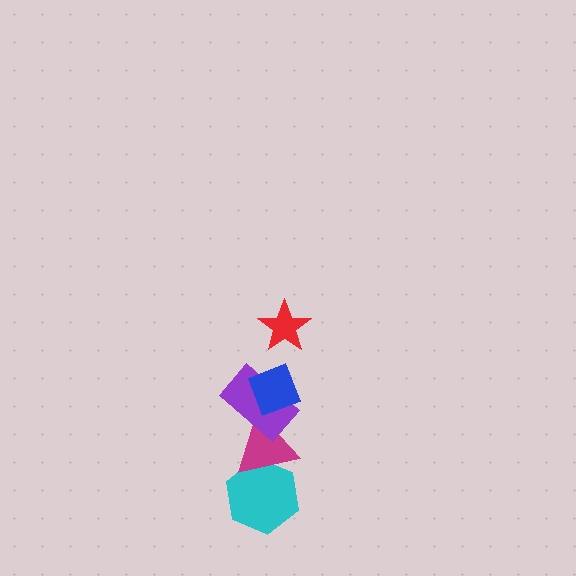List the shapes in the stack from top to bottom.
From top to bottom: the red star, the blue diamond, the purple rectangle, the magenta triangle, the cyan hexagon.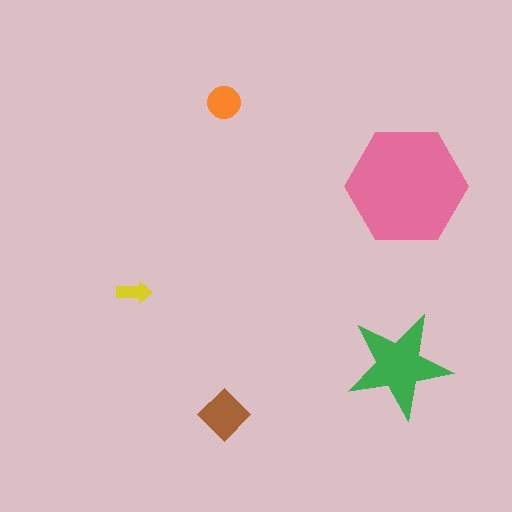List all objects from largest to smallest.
The pink hexagon, the green star, the brown diamond, the orange circle, the yellow arrow.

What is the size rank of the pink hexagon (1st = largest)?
1st.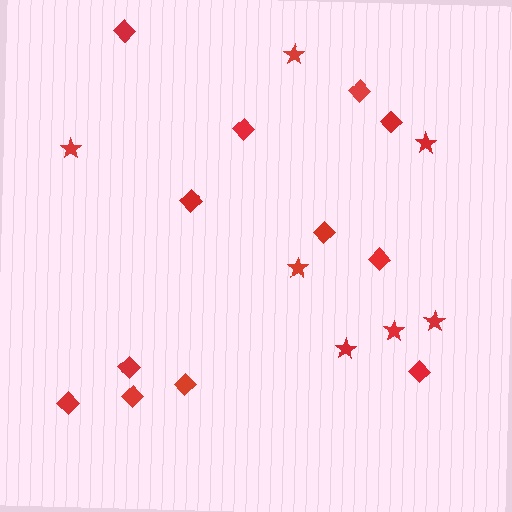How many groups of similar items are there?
There are 2 groups: one group of stars (7) and one group of diamonds (12).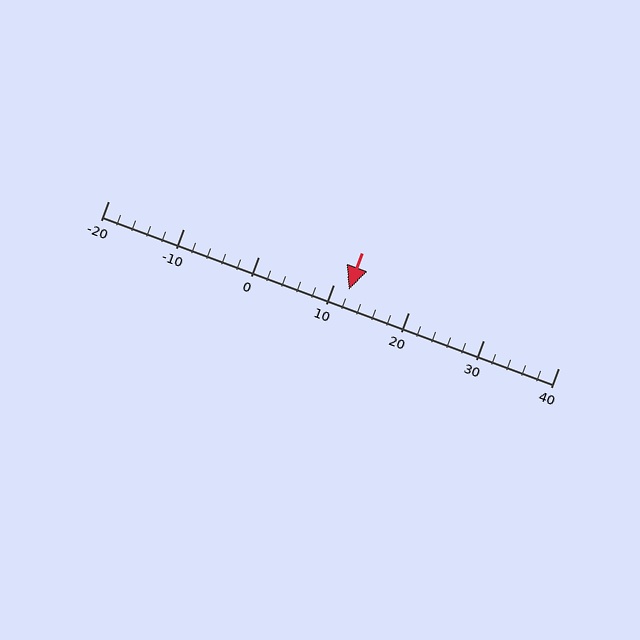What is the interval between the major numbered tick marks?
The major tick marks are spaced 10 units apart.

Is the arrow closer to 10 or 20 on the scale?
The arrow is closer to 10.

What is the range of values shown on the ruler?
The ruler shows values from -20 to 40.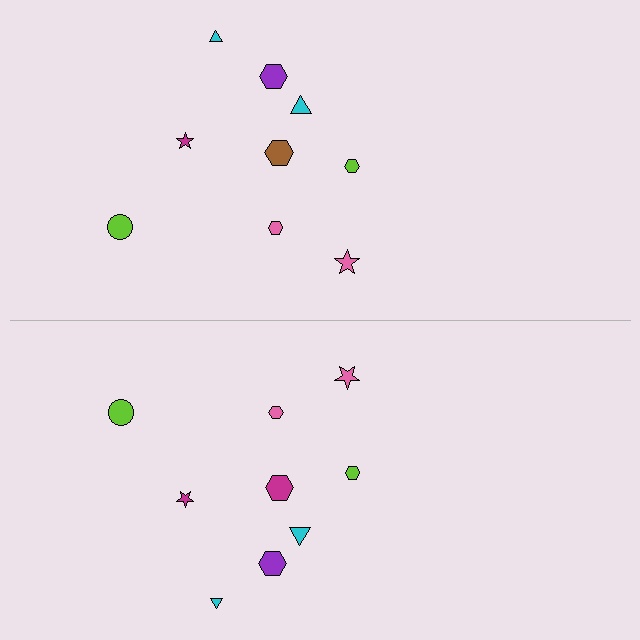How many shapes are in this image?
There are 18 shapes in this image.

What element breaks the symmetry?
The magenta hexagon on the bottom side breaks the symmetry — its mirror counterpart is brown.